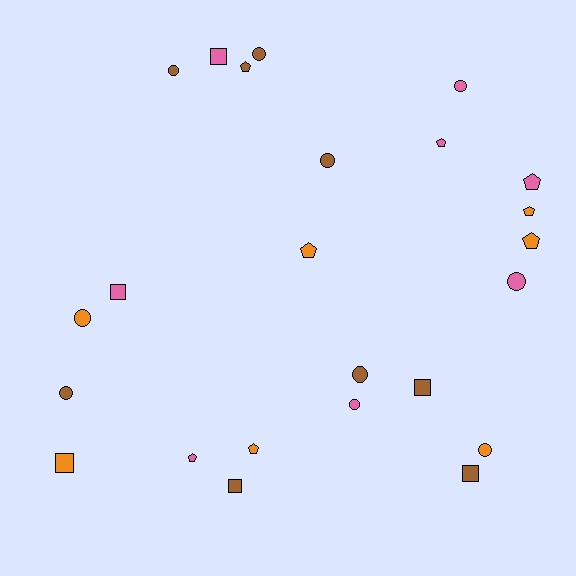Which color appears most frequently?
Brown, with 9 objects.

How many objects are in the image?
There are 24 objects.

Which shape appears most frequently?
Circle, with 10 objects.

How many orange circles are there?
There are 2 orange circles.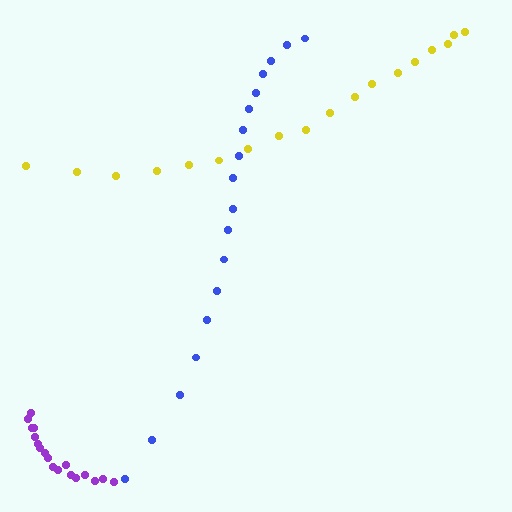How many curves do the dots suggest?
There are 3 distinct paths.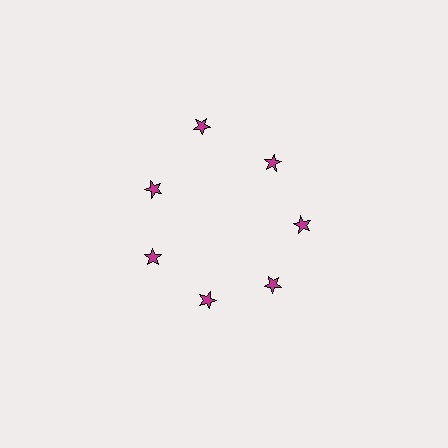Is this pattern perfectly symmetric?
No. The 7 magenta stars are arranged in a ring, but one element near the 12 o'clock position is pushed outward from the center, breaking the 7-fold rotational symmetry.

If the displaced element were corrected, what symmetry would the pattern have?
It would have 7-fold rotational symmetry — the pattern would map onto itself every 51 degrees.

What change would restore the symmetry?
The symmetry would be restored by moving it inward, back onto the ring so that all 7 stars sit at equal angles and equal distance from the center.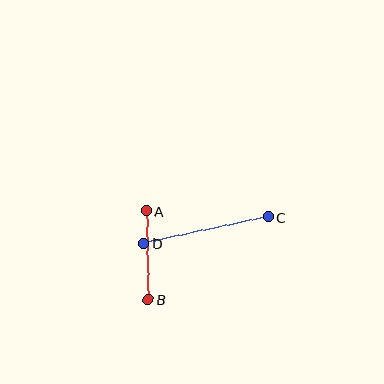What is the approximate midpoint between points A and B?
The midpoint is at approximately (147, 255) pixels.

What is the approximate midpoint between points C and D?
The midpoint is at approximately (206, 230) pixels.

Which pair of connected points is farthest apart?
Points C and D are farthest apart.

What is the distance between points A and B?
The distance is approximately 89 pixels.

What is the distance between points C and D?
The distance is approximately 127 pixels.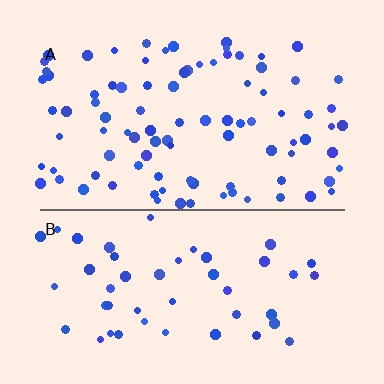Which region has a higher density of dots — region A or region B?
A (the top).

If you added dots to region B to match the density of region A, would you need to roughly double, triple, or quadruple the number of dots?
Approximately double.